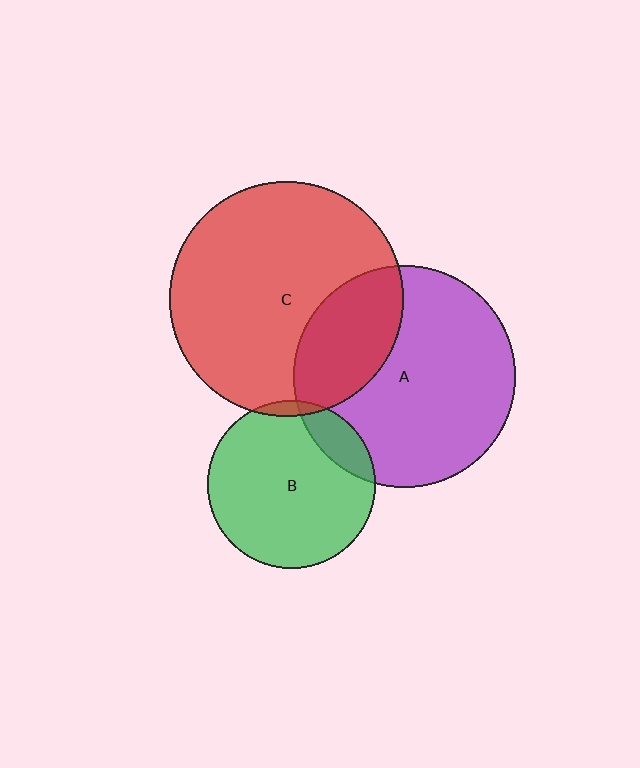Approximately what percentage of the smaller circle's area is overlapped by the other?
Approximately 15%.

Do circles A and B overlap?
Yes.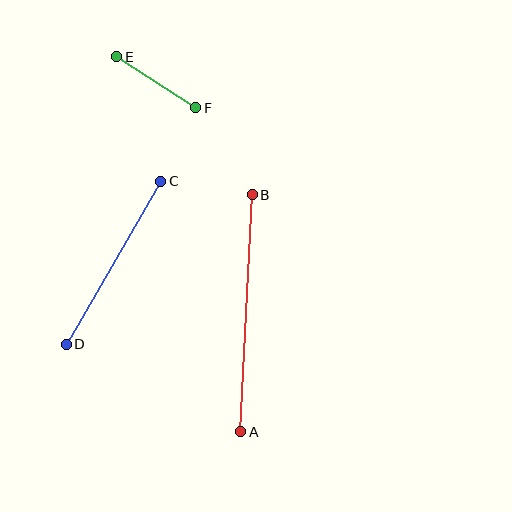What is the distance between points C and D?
The distance is approximately 188 pixels.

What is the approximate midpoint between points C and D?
The midpoint is at approximately (113, 263) pixels.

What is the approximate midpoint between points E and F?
The midpoint is at approximately (156, 82) pixels.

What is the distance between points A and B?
The distance is approximately 237 pixels.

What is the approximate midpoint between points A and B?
The midpoint is at approximately (246, 313) pixels.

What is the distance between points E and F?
The distance is approximately 94 pixels.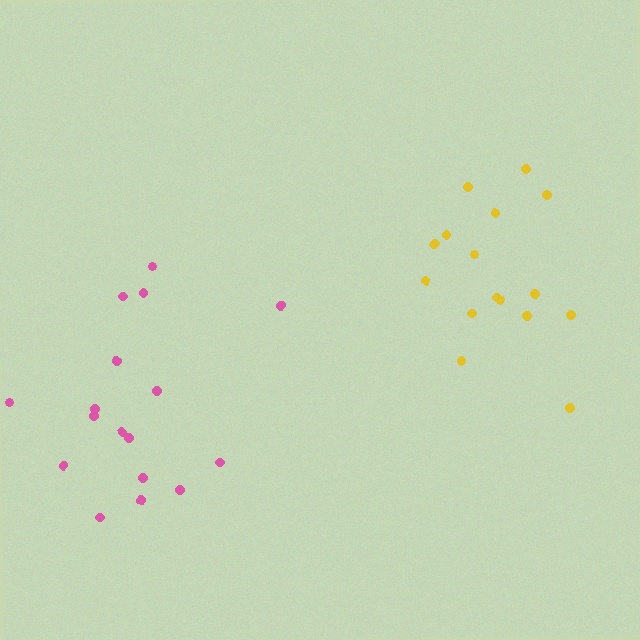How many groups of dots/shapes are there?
There are 2 groups.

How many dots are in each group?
Group 1: 17 dots, Group 2: 17 dots (34 total).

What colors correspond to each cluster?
The clusters are colored: yellow, pink.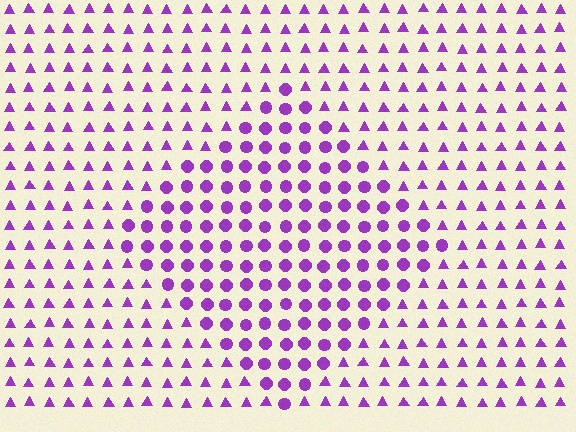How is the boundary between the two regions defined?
The boundary is defined by a change in element shape: circles inside vs. triangles outside. All elements share the same color and spacing.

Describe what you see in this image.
The image is filled with small purple elements arranged in a uniform grid. A diamond-shaped region contains circles, while the surrounding area contains triangles. The boundary is defined purely by the change in element shape.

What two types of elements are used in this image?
The image uses circles inside the diamond region and triangles outside it.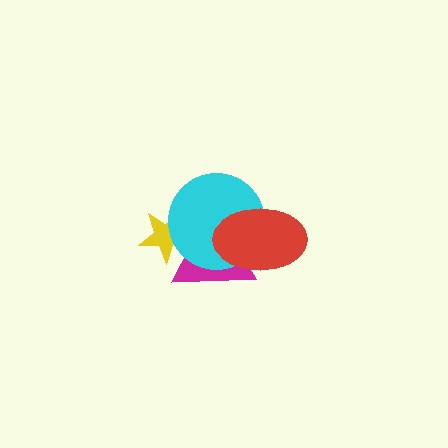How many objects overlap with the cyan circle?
3 objects overlap with the cyan circle.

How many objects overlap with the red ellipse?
2 objects overlap with the red ellipse.